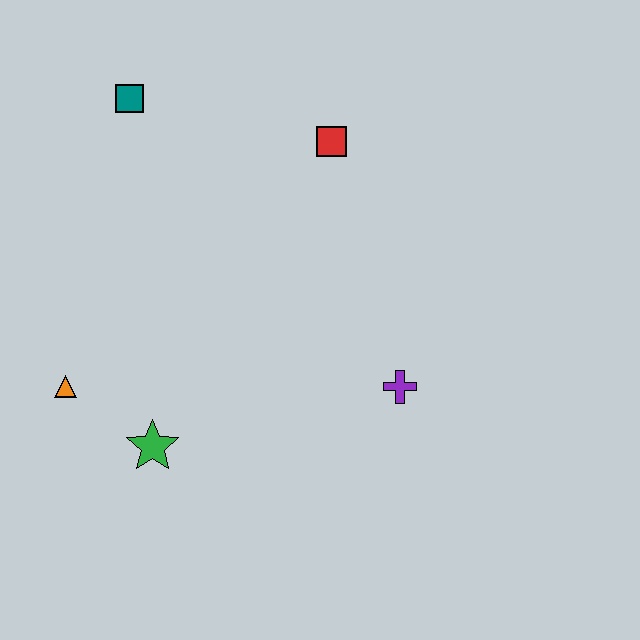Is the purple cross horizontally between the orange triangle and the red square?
No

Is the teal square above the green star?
Yes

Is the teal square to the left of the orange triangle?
No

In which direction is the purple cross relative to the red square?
The purple cross is below the red square.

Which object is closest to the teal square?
The red square is closest to the teal square.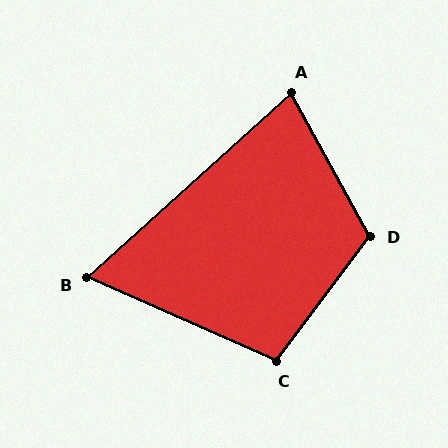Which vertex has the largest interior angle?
D, at approximately 114 degrees.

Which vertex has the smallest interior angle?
B, at approximately 66 degrees.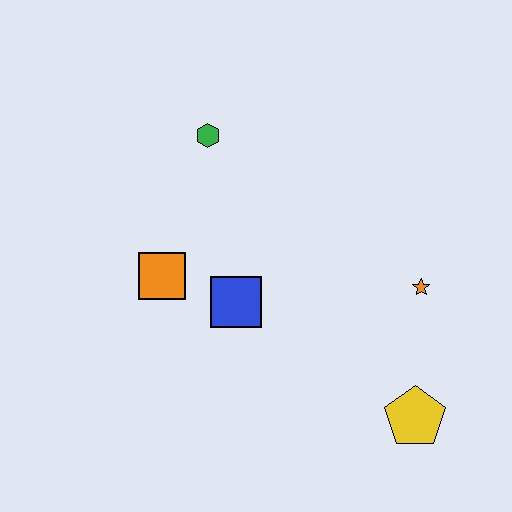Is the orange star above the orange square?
No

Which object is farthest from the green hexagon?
The yellow pentagon is farthest from the green hexagon.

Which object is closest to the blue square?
The orange square is closest to the blue square.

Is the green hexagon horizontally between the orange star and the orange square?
Yes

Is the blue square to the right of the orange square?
Yes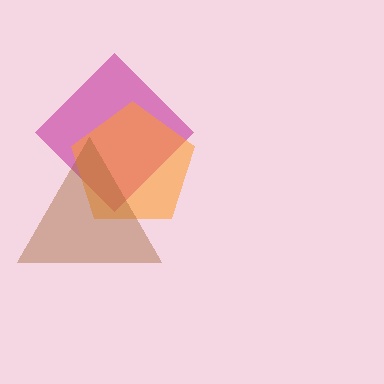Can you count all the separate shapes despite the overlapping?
Yes, there are 3 separate shapes.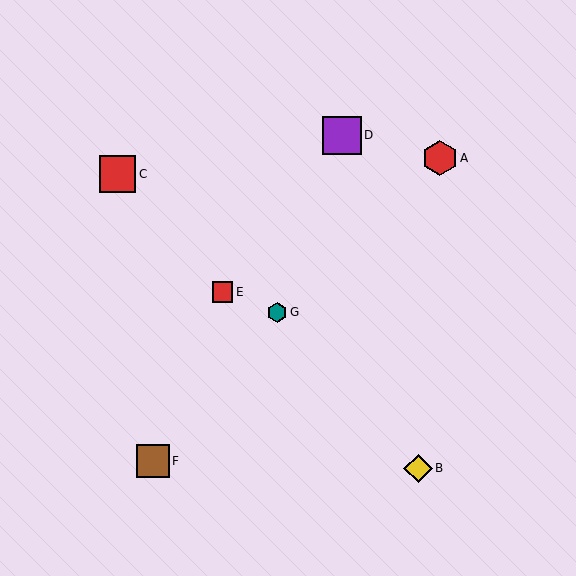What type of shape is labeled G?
Shape G is a teal hexagon.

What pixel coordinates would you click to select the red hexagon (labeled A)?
Click at (440, 158) to select the red hexagon A.